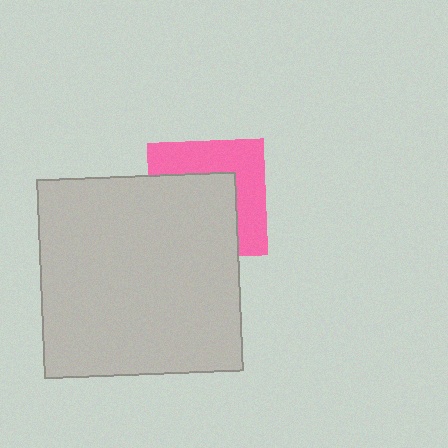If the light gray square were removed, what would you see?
You would see the complete pink square.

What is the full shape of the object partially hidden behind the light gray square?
The partially hidden object is a pink square.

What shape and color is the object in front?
The object in front is a light gray square.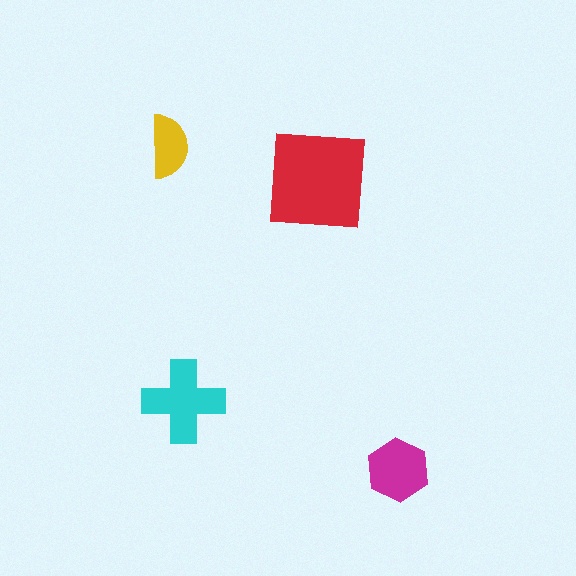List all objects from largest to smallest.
The red square, the cyan cross, the magenta hexagon, the yellow semicircle.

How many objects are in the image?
There are 4 objects in the image.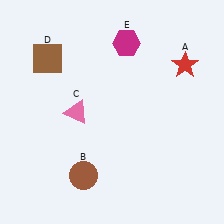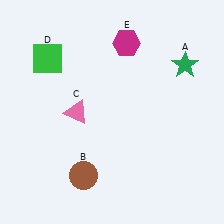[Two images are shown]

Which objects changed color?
A changed from red to green. D changed from brown to green.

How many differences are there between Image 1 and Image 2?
There are 2 differences between the two images.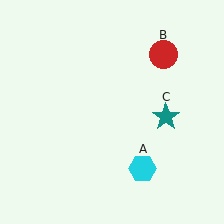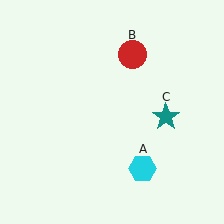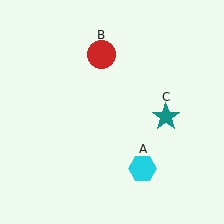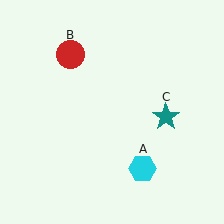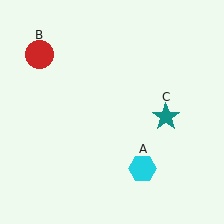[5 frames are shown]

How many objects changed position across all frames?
1 object changed position: red circle (object B).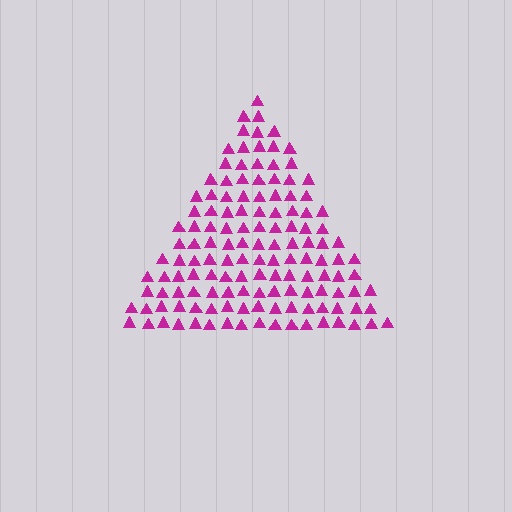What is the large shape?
The large shape is a triangle.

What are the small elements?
The small elements are triangles.